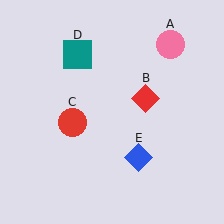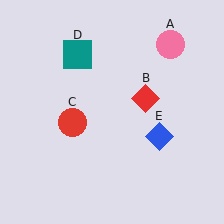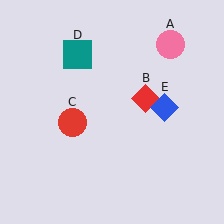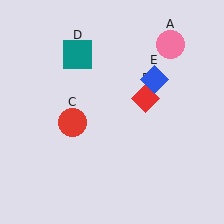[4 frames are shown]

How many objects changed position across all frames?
1 object changed position: blue diamond (object E).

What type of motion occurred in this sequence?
The blue diamond (object E) rotated counterclockwise around the center of the scene.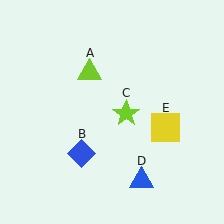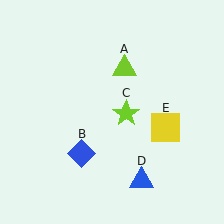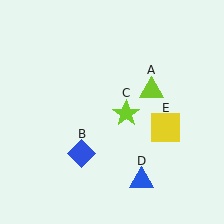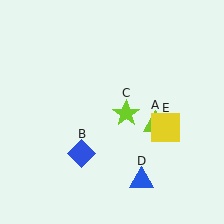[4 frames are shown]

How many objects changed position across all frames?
1 object changed position: lime triangle (object A).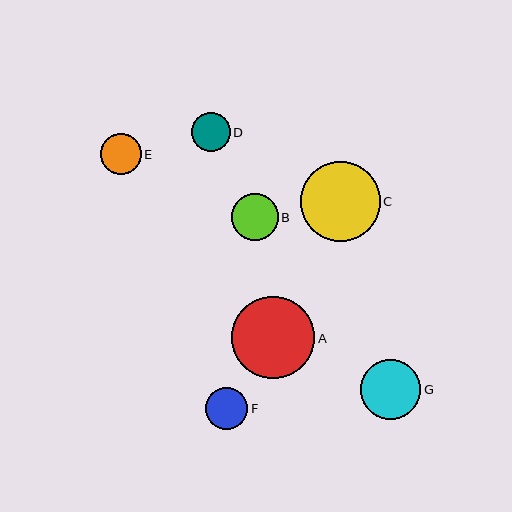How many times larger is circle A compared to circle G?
Circle A is approximately 1.4 times the size of circle G.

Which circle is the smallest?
Circle D is the smallest with a size of approximately 38 pixels.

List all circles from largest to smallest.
From largest to smallest: A, C, G, B, F, E, D.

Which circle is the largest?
Circle A is the largest with a size of approximately 83 pixels.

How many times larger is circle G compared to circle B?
Circle G is approximately 1.3 times the size of circle B.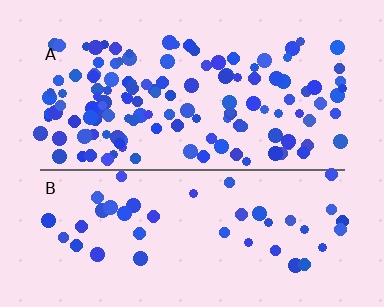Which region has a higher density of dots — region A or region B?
A (the top).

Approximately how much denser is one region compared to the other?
Approximately 3.0× — region A over region B.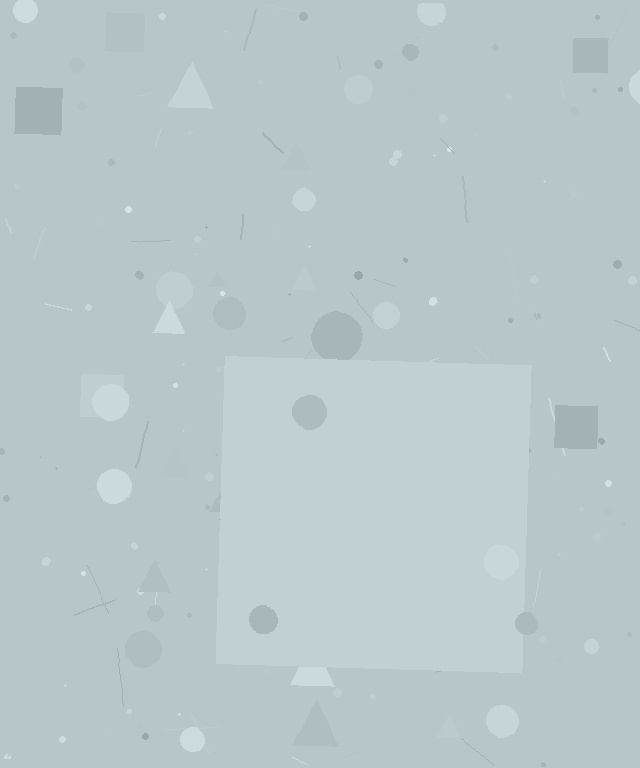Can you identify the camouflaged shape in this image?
The camouflaged shape is a square.